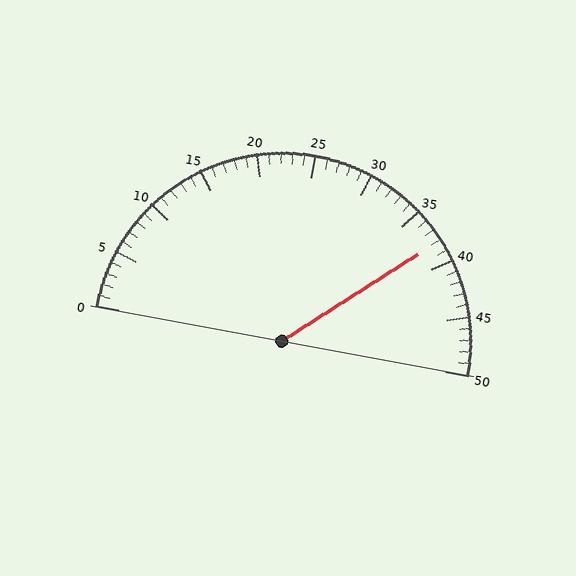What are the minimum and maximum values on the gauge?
The gauge ranges from 0 to 50.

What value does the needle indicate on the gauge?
The needle indicates approximately 38.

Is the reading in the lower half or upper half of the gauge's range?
The reading is in the upper half of the range (0 to 50).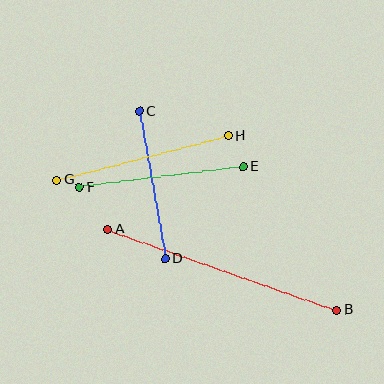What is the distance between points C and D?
The distance is approximately 150 pixels.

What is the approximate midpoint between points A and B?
The midpoint is at approximately (222, 270) pixels.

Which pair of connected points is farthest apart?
Points A and B are farthest apart.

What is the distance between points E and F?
The distance is approximately 165 pixels.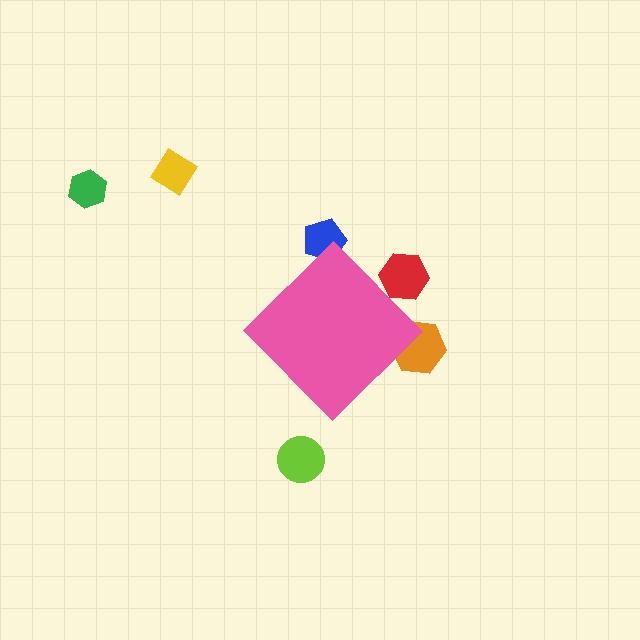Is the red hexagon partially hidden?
Yes, the red hexagon is partially hidden behind the pink diamond.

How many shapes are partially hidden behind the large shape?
3 shapes are partially hidden.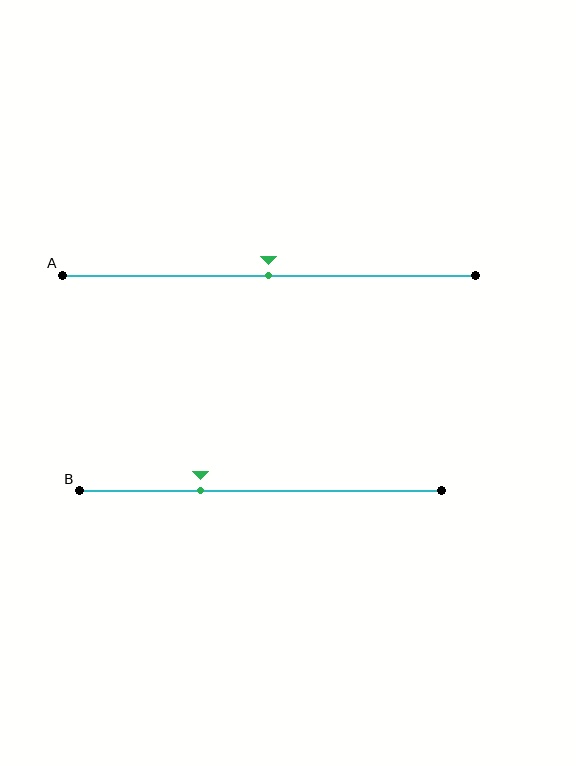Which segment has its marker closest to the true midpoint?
Segment A has its marker closest to the true midpoint.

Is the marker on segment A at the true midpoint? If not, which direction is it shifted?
Yes, the marker on segment A is at the true midpoint.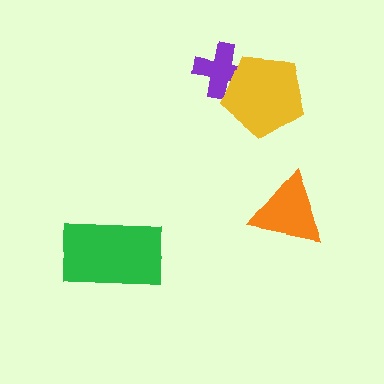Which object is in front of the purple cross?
The yellow pentagon is in front of the purple cross.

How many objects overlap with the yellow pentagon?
1 object overlaps with the yellow pentagon.